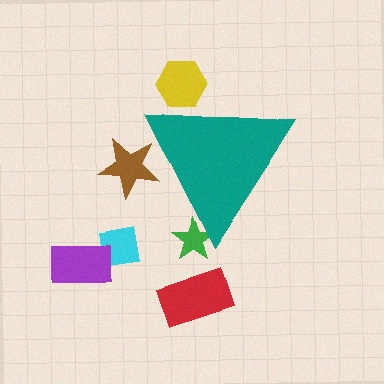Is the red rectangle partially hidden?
No, the red rectangle is fully visible.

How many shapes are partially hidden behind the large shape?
3 shapes are partially hidden.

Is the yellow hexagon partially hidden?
Yes, the yellow hexagon is partially hidden behind the teal triangle.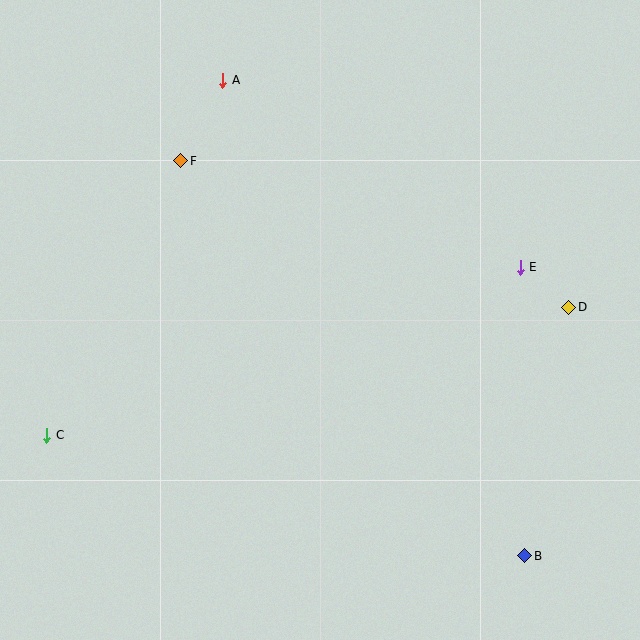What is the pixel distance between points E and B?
The distance between E and B is 289 pixels.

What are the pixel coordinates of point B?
Point B is at (525, 556).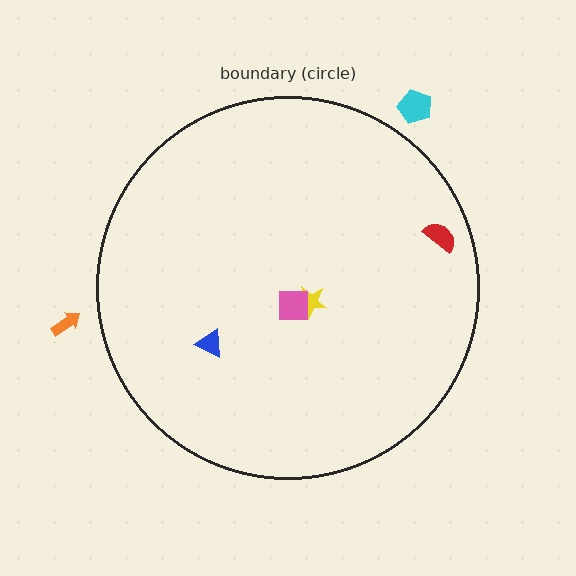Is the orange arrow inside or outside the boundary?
Outside.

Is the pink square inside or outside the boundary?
Inside.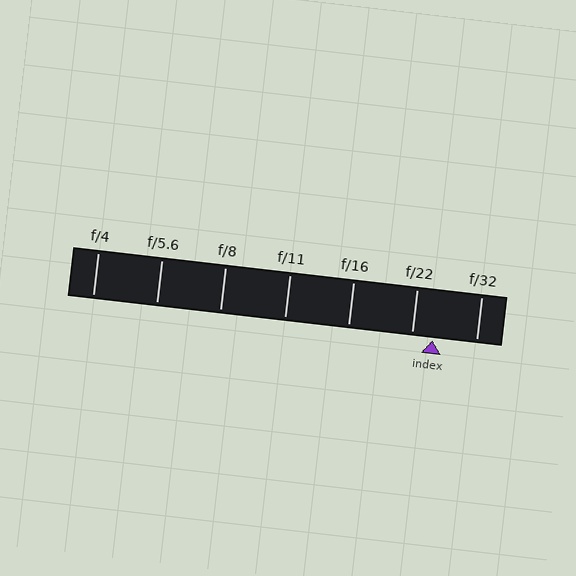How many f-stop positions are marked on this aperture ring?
There are 7 f-stop positions marked.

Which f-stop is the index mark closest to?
The index mark is closest to f/22.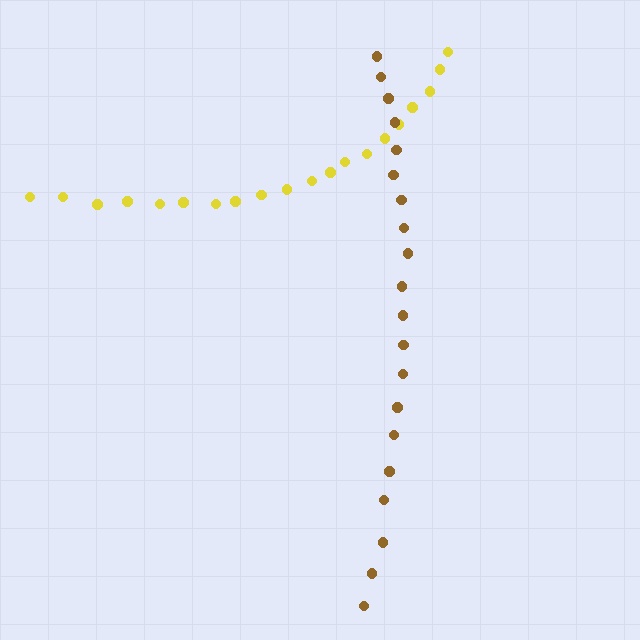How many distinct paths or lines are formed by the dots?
There are 2 distinct paths.